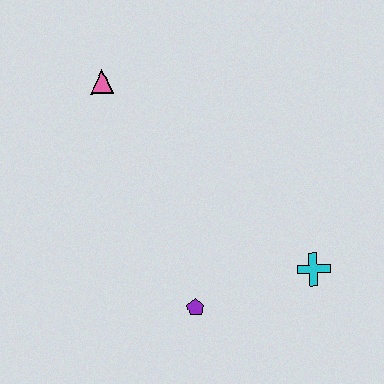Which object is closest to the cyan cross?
The purple pentagon is closest to the cyan cross.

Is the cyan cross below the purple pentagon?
No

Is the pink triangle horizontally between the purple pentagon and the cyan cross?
No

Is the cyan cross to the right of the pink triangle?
Yes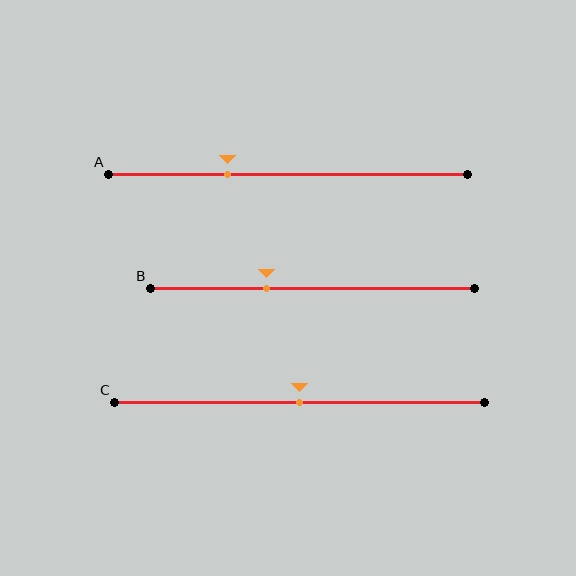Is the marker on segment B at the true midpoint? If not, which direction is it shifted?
No, the marker on segment B is shifted to the left by about 14% of the segment length.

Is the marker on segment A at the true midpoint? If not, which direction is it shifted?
No, the marker on segment A is shifted to the left by about 17% of the segment length.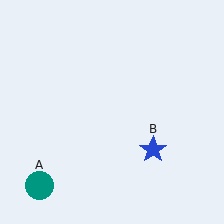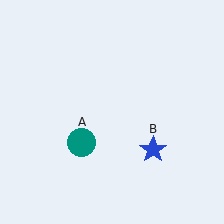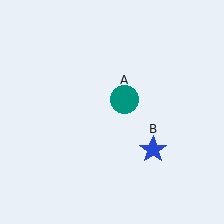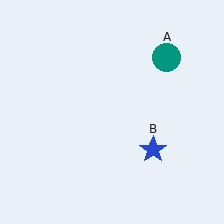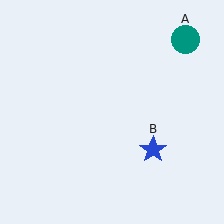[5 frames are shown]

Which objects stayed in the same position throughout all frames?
Blue star (object B) remained stationary.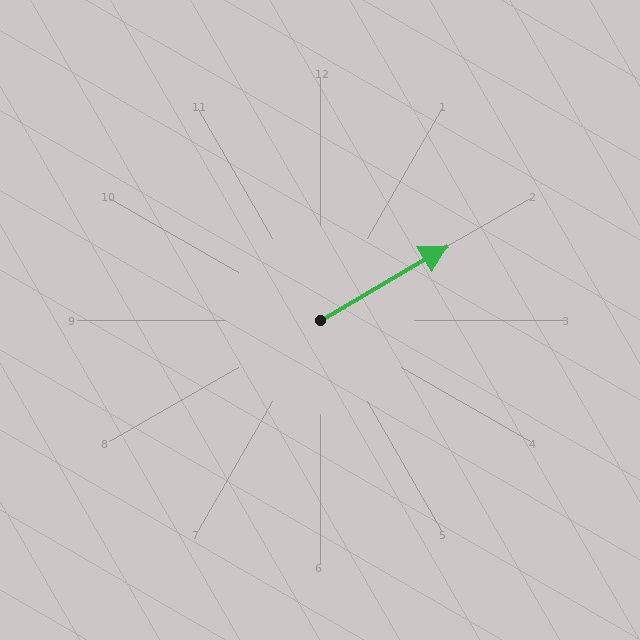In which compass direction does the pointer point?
Northeast.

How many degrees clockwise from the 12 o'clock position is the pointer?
Approximately 60 degrees.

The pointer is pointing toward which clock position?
Roughly 2 o'clock.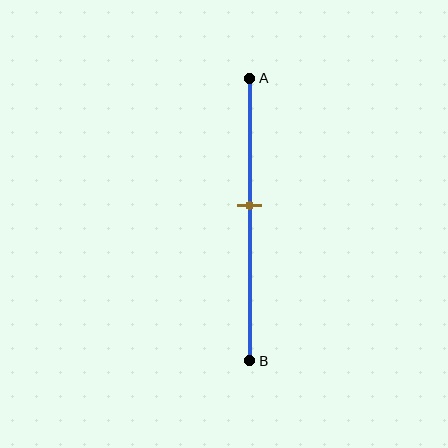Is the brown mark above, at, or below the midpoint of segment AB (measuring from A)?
The brown mark is above the midpoint of segment AB.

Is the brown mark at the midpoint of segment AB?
No, the mark is at about 45% from A, not at the 50% midpoint.